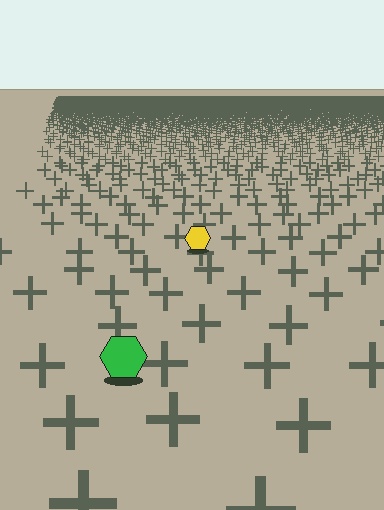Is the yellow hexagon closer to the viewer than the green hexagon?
No. The green hexagon is closer — you can tell from the texture gradient: the ground texture is coarser near it.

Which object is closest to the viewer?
The green hexagon is closest. The texture marks near it are larger and more spread out.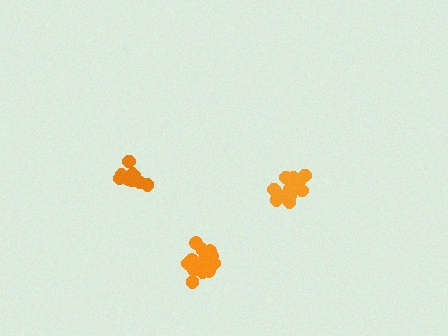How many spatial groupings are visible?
There are 3 spatial groupings.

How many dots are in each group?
Group 1: 9 dots, Group 2: 14 dots, Group 3: 14 dots (37 total).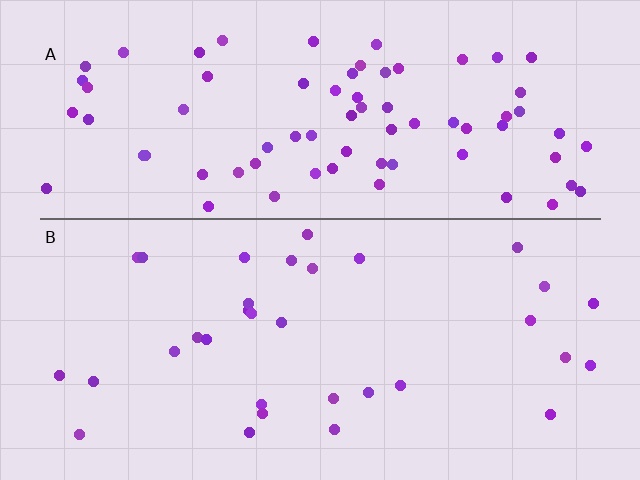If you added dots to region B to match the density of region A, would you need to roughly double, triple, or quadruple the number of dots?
Approximately double.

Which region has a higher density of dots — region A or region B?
A (the top).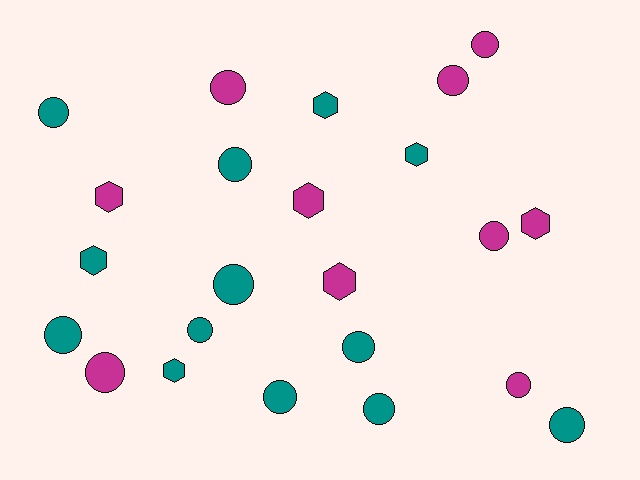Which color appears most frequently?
Teal, with 13 objects.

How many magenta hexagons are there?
There are 4 magenta hexagons.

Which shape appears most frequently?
Circle, with 15 objects.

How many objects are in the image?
There are 23 objects.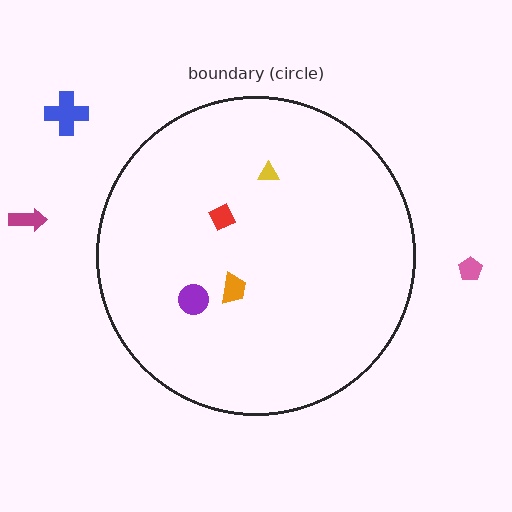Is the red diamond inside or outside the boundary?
Inside.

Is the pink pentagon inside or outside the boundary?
Outside.